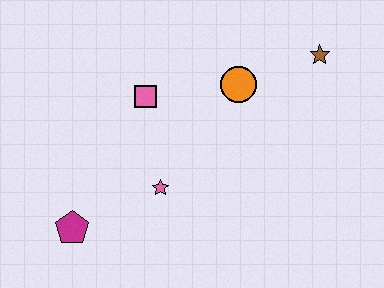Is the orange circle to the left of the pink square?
No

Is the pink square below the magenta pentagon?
No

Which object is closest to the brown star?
The orange circle is closest to the brown star.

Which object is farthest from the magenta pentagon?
The brown star is farthest from the magenta pentagon.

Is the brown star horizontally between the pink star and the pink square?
No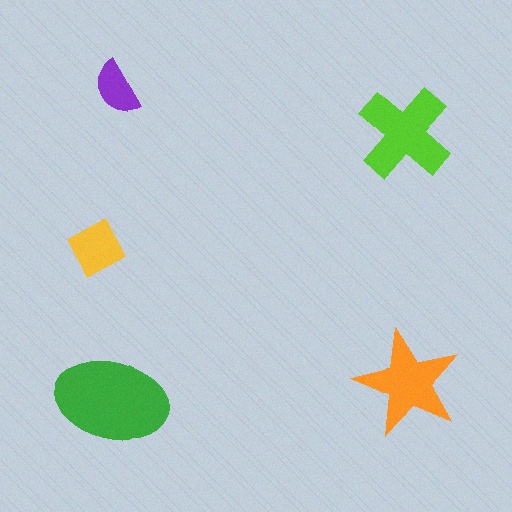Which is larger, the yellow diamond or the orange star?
The orange star.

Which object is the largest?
The green ellipse.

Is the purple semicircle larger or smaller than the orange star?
Smaller.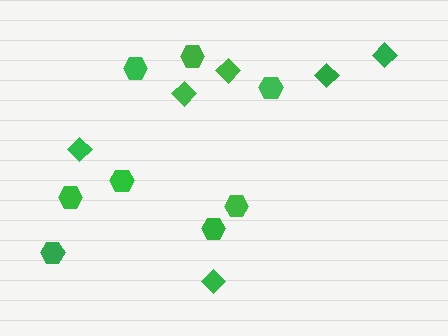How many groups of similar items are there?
There are 2 groups: one group of diamonds (6) and one group of hexagons (8).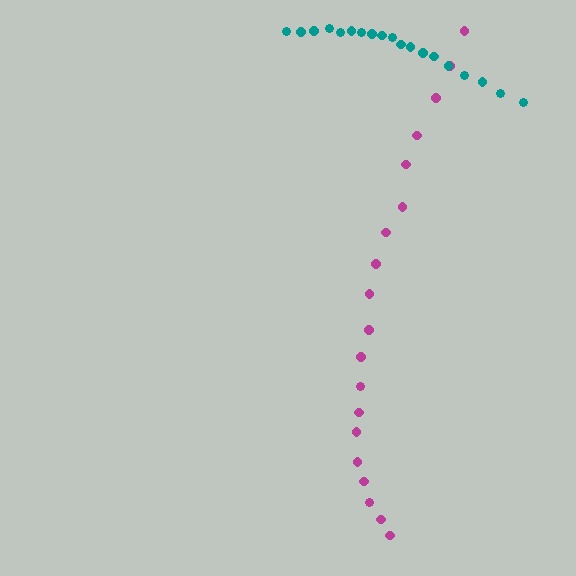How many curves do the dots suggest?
There are 2 distinct paths.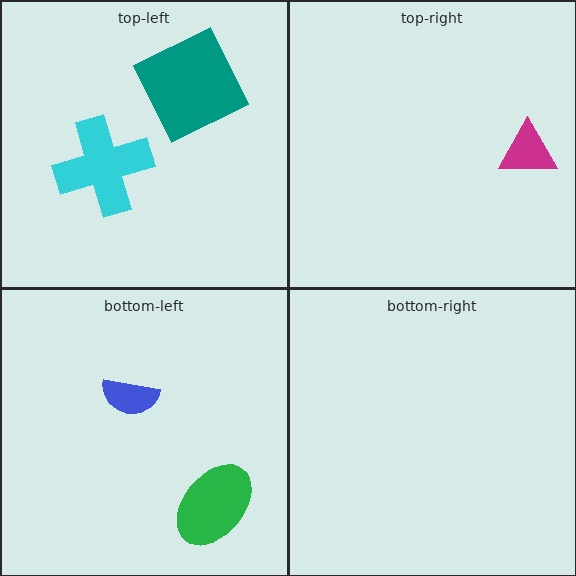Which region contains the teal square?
The top-left region.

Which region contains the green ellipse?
The bottom-left region.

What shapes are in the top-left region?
The cyan cross, the teal square.